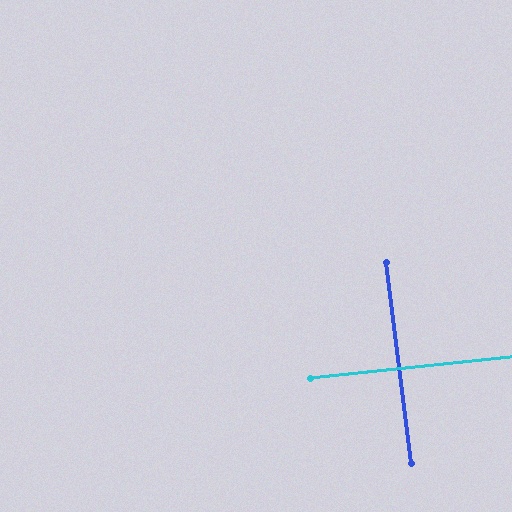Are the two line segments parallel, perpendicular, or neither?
Perpendicular — they meet at approximately 89°.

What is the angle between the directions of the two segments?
Approximately 89 degrees.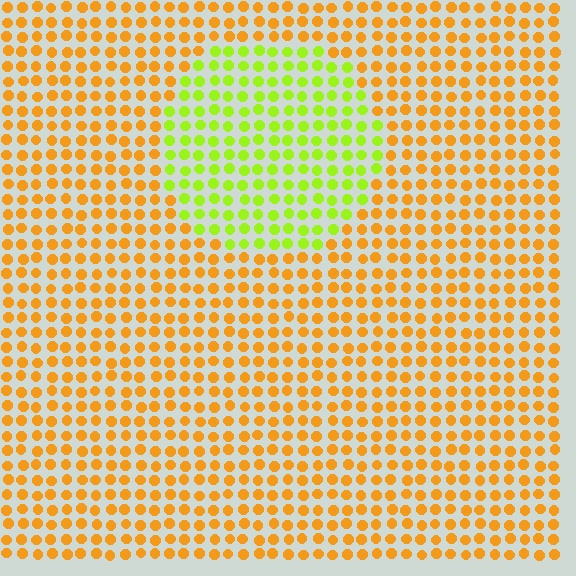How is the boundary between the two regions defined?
The boundary is defined purely by a slight shift in hue (about 50 degrees). Spacing, size, and orientation are identical on both sides.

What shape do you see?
I see a circle.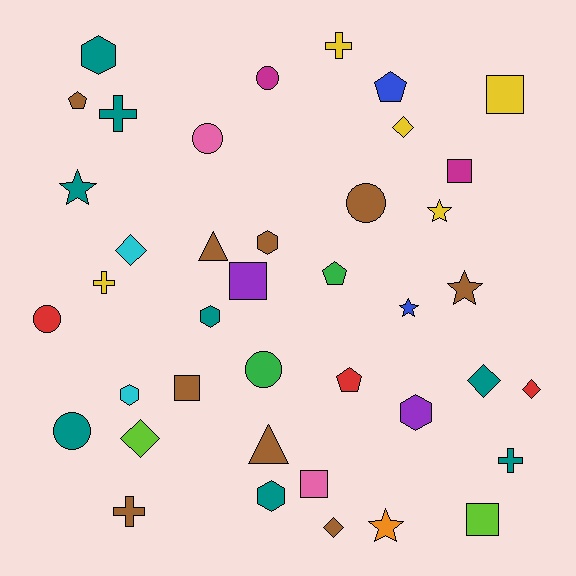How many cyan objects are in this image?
There are 2 cyan objects.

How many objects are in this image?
There are 40 objects.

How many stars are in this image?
There are 5 stars.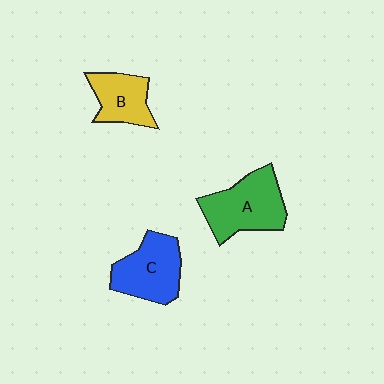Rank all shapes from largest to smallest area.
From largest to smallest: A (green), C (blue), B (yellow).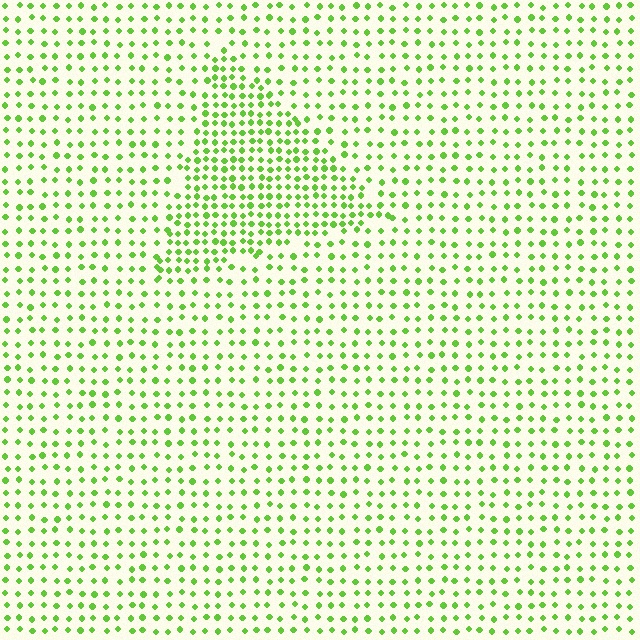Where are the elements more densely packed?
The elements are more densely packed inside the triangle boundary.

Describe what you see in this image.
The image contains small lime elements arranged at two different densities. A triangle-shaped region is visible where the elements are more densely packed than the surrounding area.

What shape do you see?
I see a triangle.